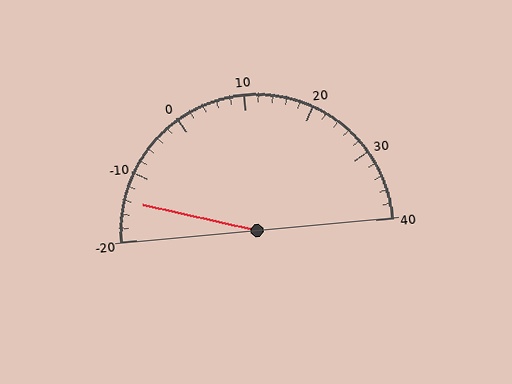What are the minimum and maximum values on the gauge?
The gauge ranges from -20 to 40.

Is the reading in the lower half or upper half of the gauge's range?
The reading is in the lower half of the range (-20 to 40).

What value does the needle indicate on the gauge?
The needle indicates approximately -14.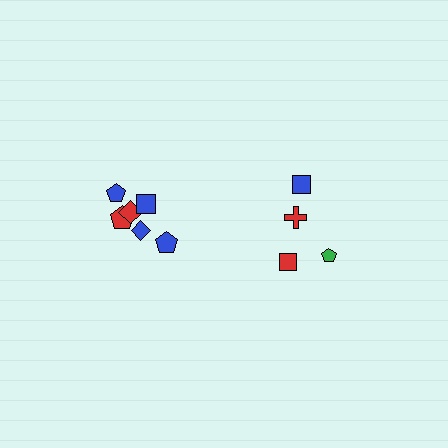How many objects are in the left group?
There are 6 objects.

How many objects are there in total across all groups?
There are 10 objects.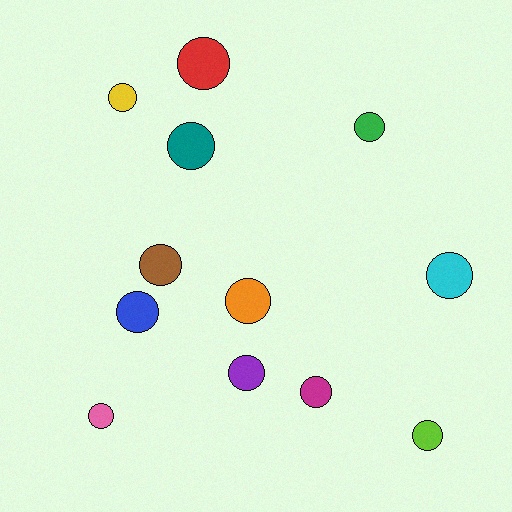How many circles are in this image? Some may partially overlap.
There are 12 circles.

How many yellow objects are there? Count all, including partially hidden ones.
There is 1 yellow object.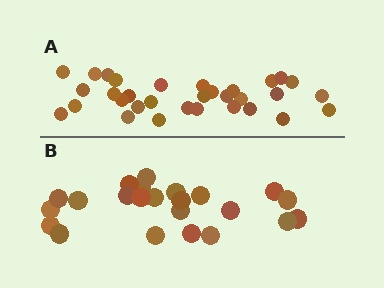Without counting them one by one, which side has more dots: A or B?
Region A (the top region) has more dots.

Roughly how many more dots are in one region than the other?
Region A has roughly 8 or so more dots than region B.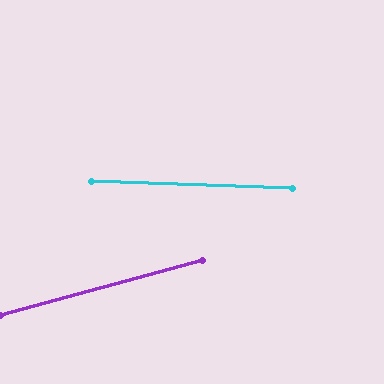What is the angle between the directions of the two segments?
Approximately 17 degrees.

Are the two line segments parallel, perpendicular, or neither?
Neither parallel nor perpendicular — they differ by about 17°.